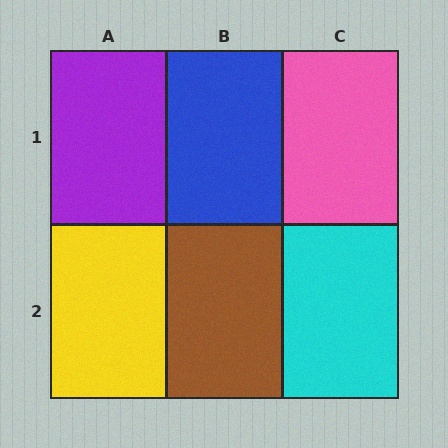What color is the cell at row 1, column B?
Blue.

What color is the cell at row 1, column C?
Pink.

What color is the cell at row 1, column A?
Purple.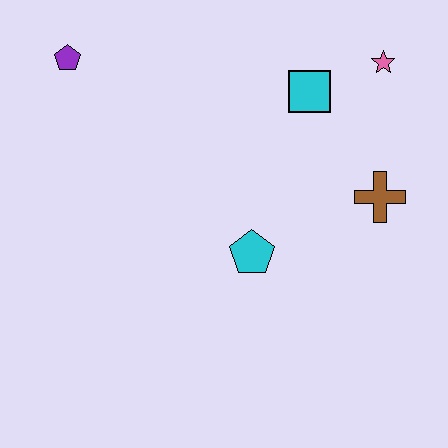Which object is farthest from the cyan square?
The purple pentagon is farthest from the cyan square.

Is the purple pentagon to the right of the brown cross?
No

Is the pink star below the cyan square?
No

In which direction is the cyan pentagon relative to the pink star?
The cyan pentagon is below the pink star.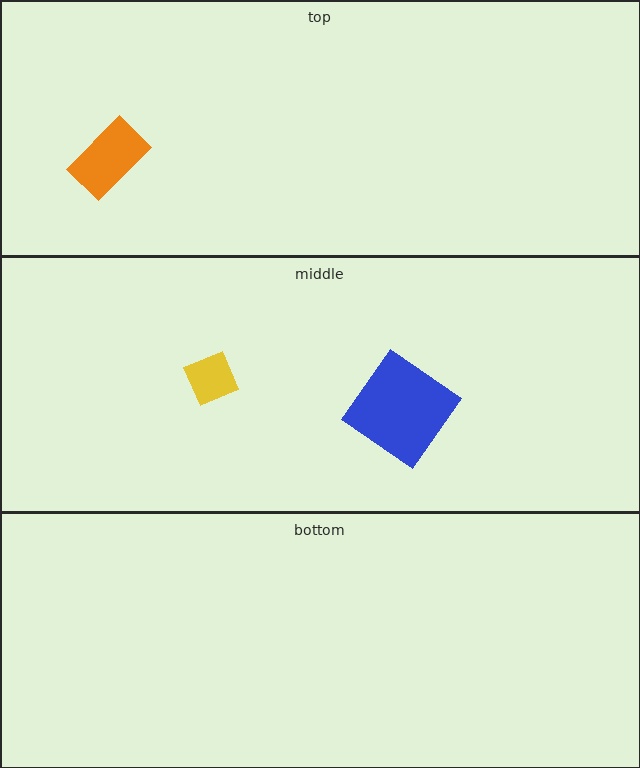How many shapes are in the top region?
1.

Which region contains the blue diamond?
The middle region.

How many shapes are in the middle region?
2.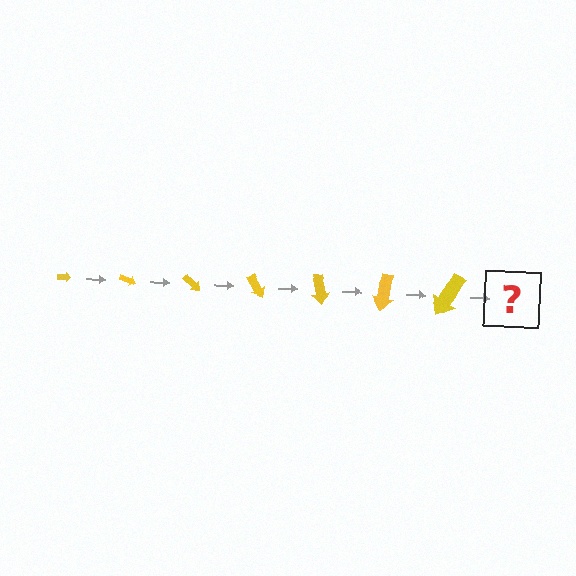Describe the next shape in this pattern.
It should be an arrow, larger than the previous one and rotated 140 degrees from the start.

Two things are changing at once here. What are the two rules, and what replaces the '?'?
The two rules are that the arrow grows larger each step and it rotates 20 degrees each step. The '?' should be an arrow, larger than the previous one and rotated 140 degrees from the start.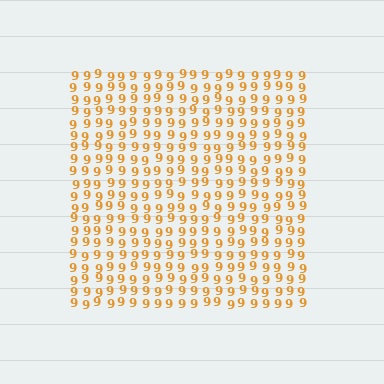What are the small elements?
The small elements are digit 9's.